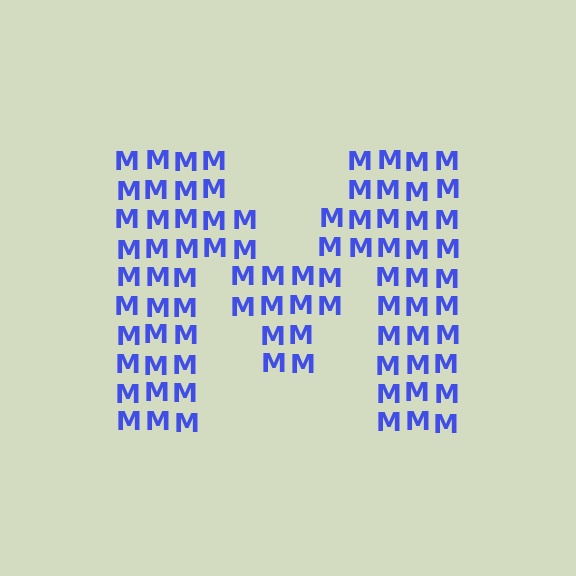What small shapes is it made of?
It is made of small letter M's.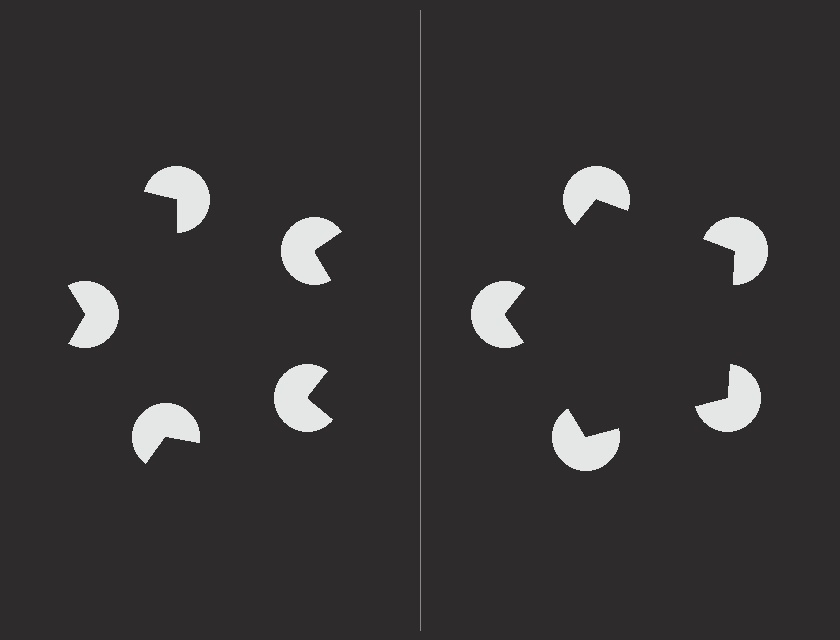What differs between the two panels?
The pac-man discs are positioned identically on both sides; only the wedge orientations differ. On the right they align to a pentagon; on the left they are misaligned.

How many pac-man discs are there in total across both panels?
10 — 5 on each side.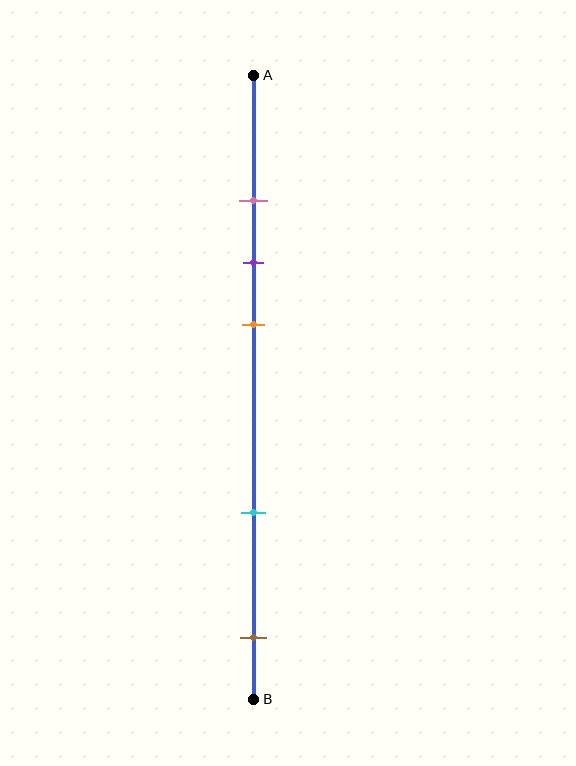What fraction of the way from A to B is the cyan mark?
The cyan mark is approximately 70% (0.7) of the way from A to B.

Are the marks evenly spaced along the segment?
No, the marks are not evenly spaced.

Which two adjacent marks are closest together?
The pink and purple marks are the closest adjacent pair.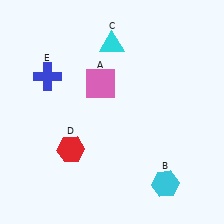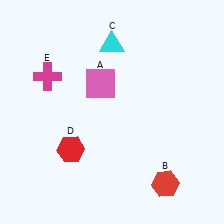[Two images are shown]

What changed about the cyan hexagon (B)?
In Image 1, B is cyan. In Image 2, it changed to red.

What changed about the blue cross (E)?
In Image 1, E is blue. In Image 2, it changed to magenta.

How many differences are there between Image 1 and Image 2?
There are 2 differences between the two images.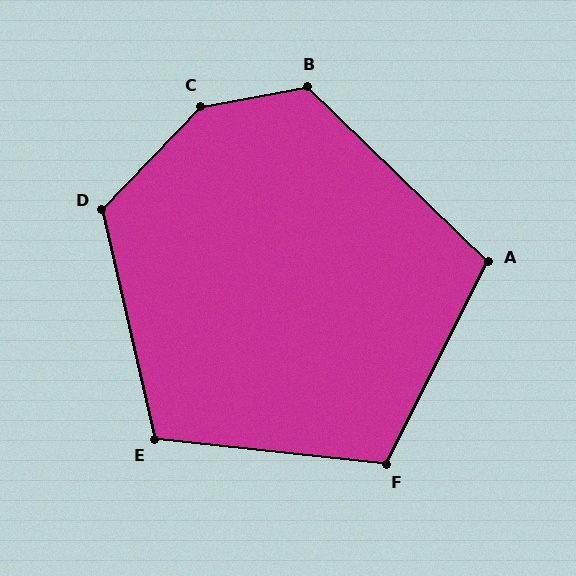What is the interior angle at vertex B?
Approximately 126 degrees (obtuse).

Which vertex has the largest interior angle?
C, at approximately 144 degrees.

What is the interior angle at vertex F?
Approximately 110 degrees (obtuse).